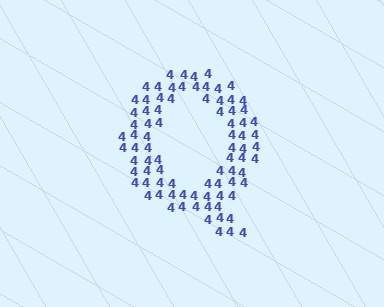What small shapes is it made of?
It is made of small digit 4's.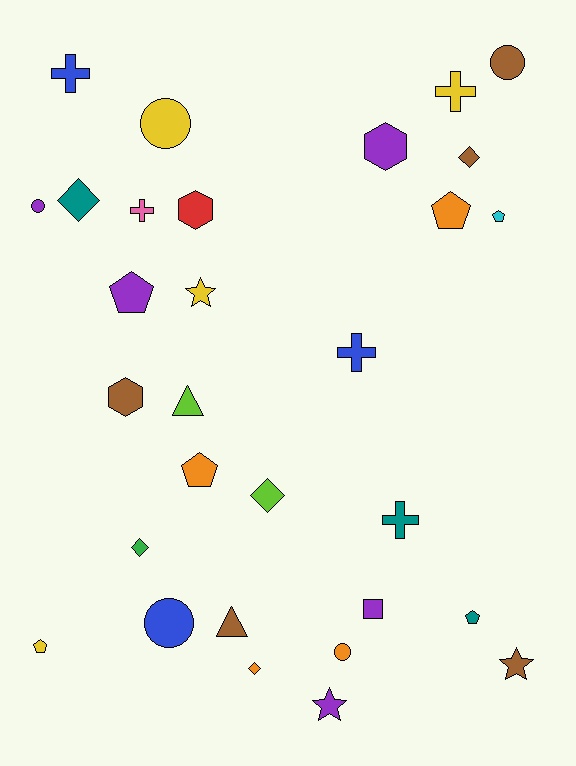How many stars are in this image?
There are 3 stars.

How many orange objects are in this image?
There are 4 orange objects.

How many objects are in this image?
There are 30 objects.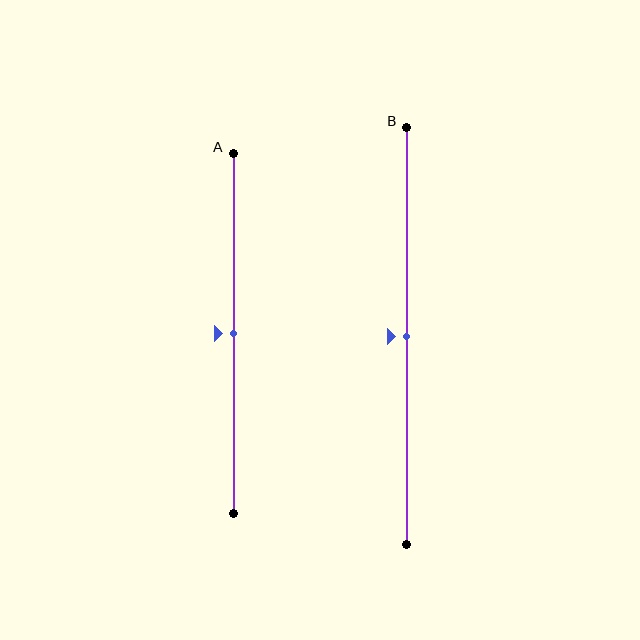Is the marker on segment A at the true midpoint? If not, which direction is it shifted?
Yes, the marker on segment A is at the true midpoint.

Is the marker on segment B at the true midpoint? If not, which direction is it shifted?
Yes, the marker on segment B is at the true midpoint.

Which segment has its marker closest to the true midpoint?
Segment A has its marker closest to the true midpoint.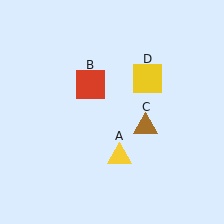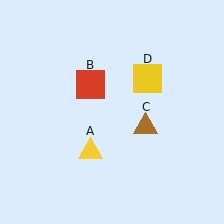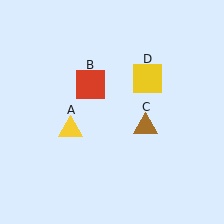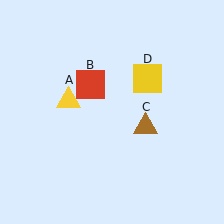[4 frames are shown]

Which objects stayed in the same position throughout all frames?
Red square (object B) and brown triangle (object C) and yellow square (object D) remained stationary.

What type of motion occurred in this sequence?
The yellow triangle (object A) rotated clockwise around the center of the scene.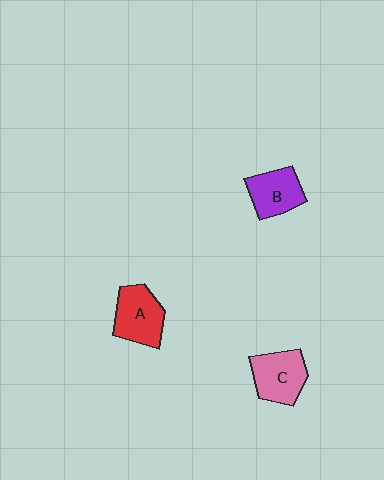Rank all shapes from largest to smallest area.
From largest to smallest: A (red), C (pink), B (purple).